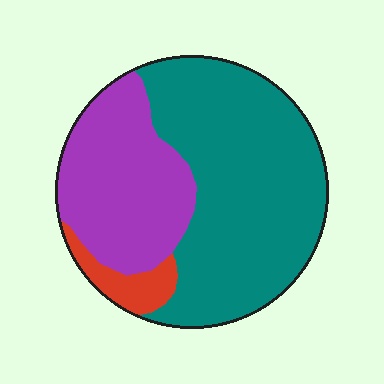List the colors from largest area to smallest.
From largest to smallest: teal, purple, red.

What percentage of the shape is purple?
Purple takes up about one third (1/3) of the shape.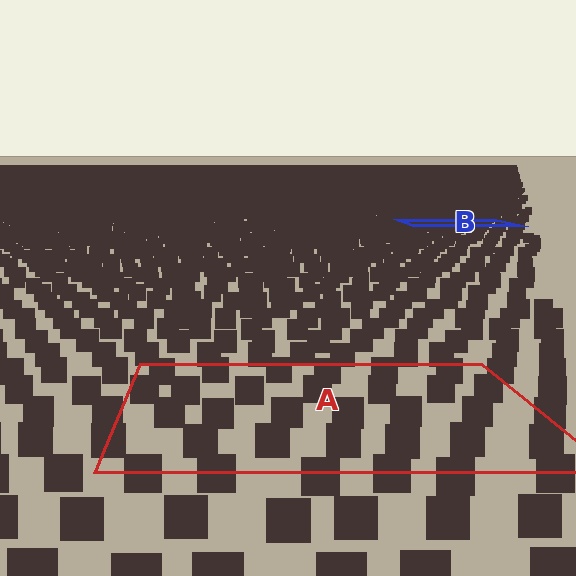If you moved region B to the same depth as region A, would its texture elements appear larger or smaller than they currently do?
They would appear larger. At a closer depth, the same texture elements are projected at a bigger on-screen size.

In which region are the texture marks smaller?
The texture marks are smaller in region B, because it is farther away.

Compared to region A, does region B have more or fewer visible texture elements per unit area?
Region B has more texture elements per unit area — they are packed more densely because it is farther away.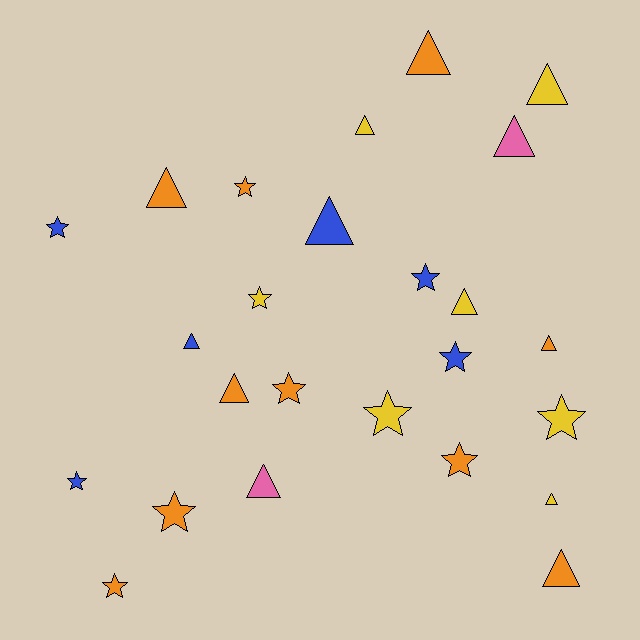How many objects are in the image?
There are 25 objects.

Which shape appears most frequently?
Triangle, with 13 objects.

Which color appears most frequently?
Orange, with 10 objects.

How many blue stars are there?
There are 4 blue stars.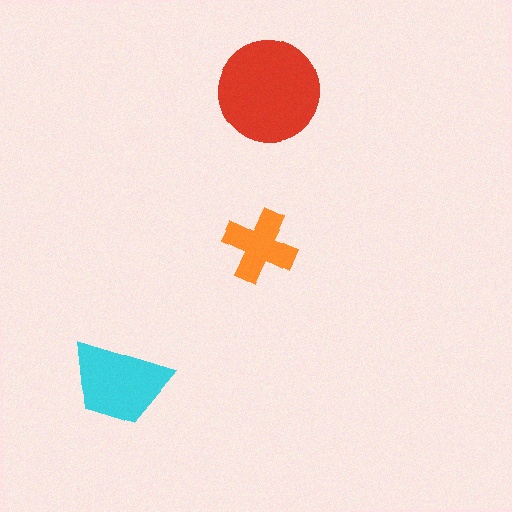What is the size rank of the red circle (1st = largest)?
1st.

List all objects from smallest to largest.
The orange cross, the cyan trapezoid, the red circle.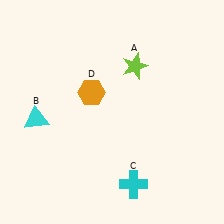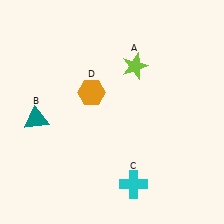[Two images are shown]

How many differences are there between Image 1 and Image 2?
There is 1 difference between the two images.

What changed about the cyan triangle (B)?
In Image 1, B is cyan. In Image 2, it changed to teal.